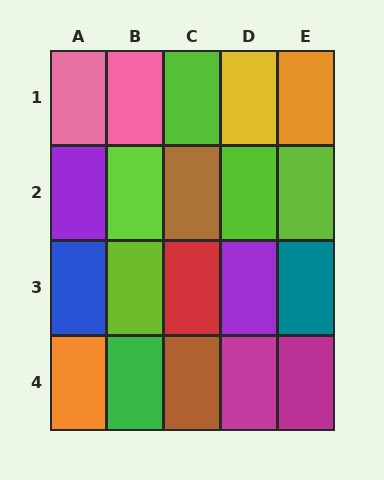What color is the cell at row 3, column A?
Blue.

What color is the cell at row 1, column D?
Yellow.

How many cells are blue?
1 cell is blue.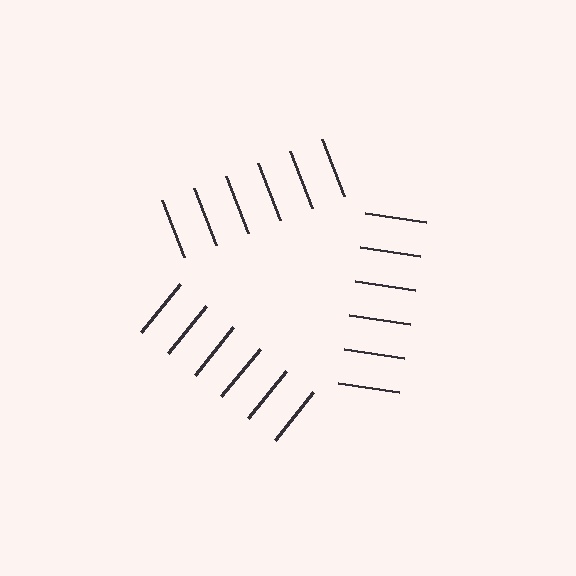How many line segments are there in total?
18 — 6 along each of the 3 edges.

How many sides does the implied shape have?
3 sides — the line-ends trace a triangle.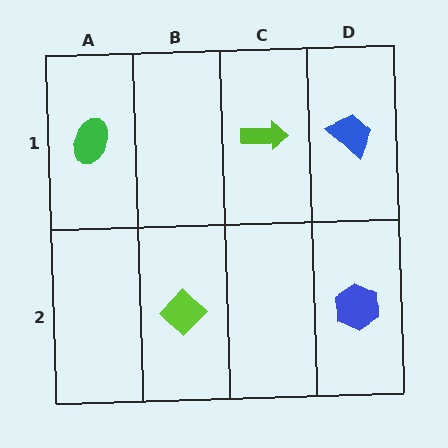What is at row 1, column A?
A green ellipse.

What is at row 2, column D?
A blue hexagon.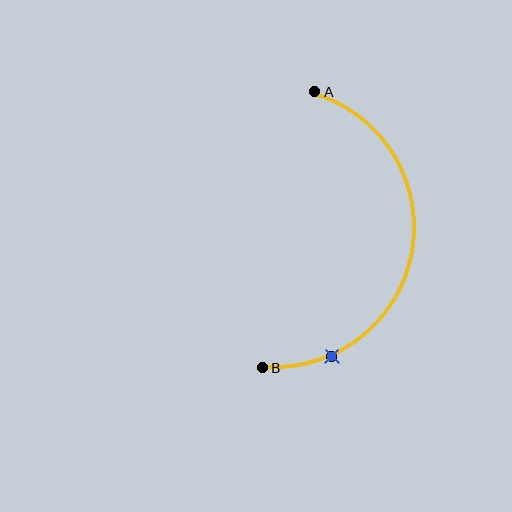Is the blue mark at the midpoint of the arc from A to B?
No. The blue mark lies on the arc but is closer to endpoint B. The arc midpoint would be at the point on the curve equidistant along the arc from both A and B.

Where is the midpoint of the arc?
The arc midpoint is the point on the curve farthest from the straight line joining A and B. It sits to the right of that line.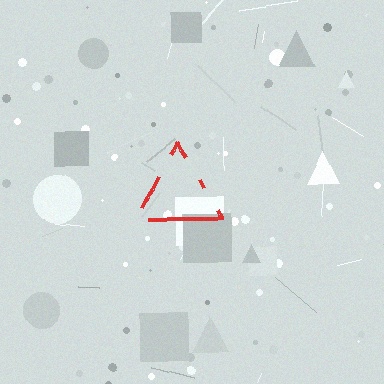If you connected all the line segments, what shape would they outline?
They would outline a triangle.